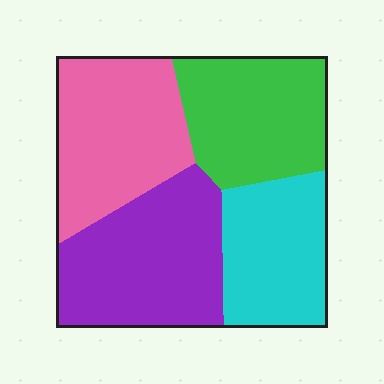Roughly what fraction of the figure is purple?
Purple takes up about one quarter (1/4) of the figure.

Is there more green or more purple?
Purple.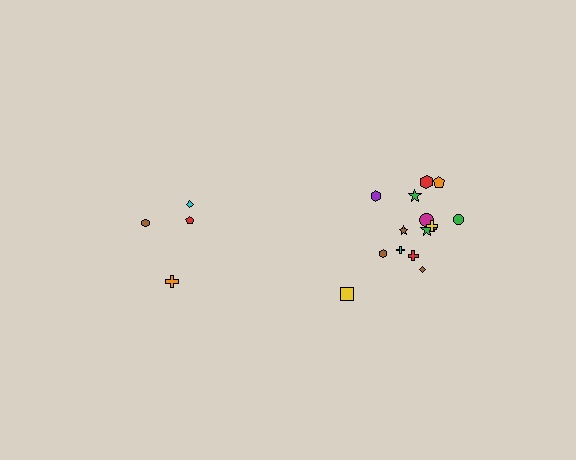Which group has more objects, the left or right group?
The right group.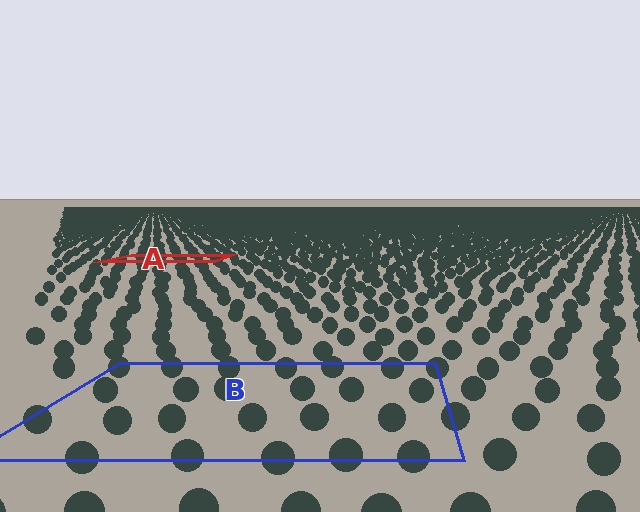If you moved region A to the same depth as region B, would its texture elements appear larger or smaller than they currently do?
They would appear larger. At a closer depth, the same texture elements are projected at a bigger on-screen size.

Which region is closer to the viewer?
Region B is closer. The texture elements there are larger and more spread out.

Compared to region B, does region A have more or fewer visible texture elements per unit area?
Region A has more texture elements per unit area — they are packed more densely because it is farther away.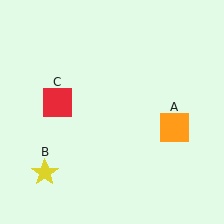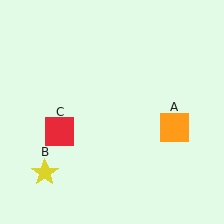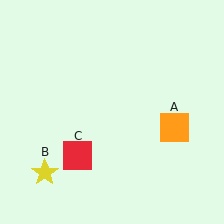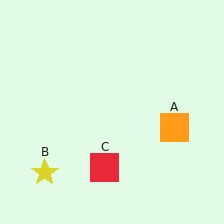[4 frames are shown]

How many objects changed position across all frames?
1 object changed position: red square (object C).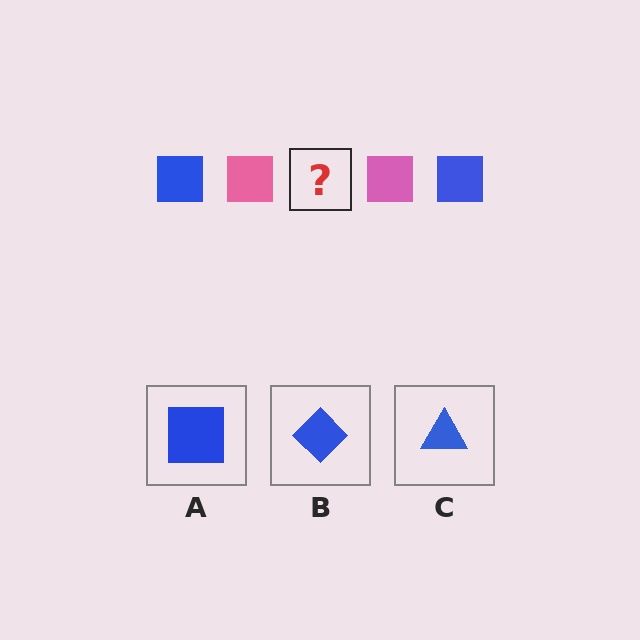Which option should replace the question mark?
Option A.